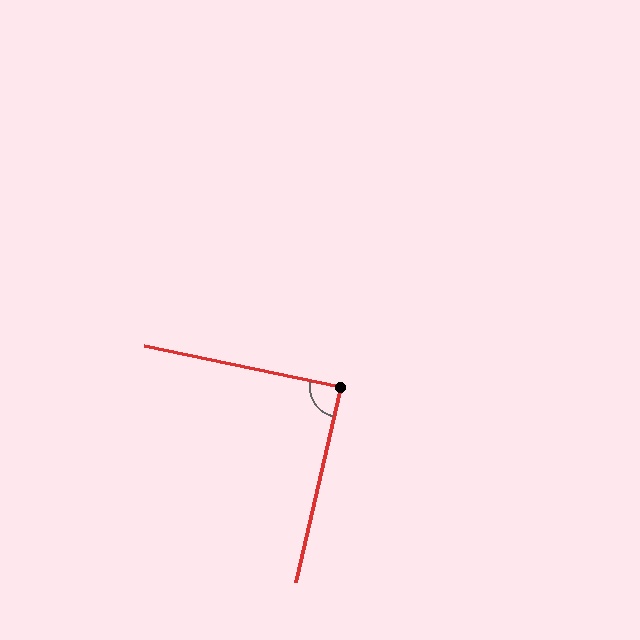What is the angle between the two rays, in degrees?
Approximately 89 degrees.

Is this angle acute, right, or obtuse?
It is approximately a right angle.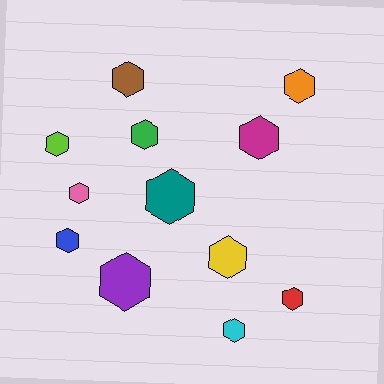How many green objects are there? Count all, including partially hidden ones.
There is 1 green object.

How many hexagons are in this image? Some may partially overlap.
There are 12 hexagons.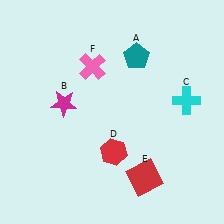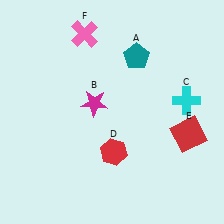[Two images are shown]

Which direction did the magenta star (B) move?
The magenta star (B) moved right.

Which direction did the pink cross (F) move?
The pink cross (F) moved up.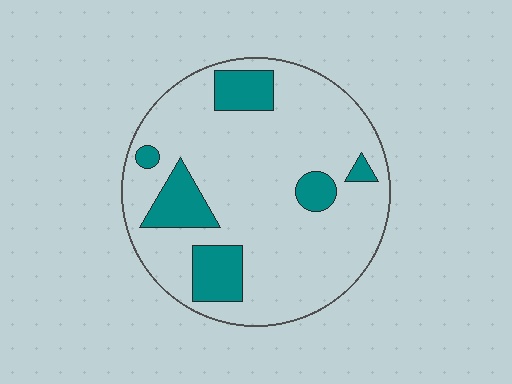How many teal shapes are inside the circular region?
6.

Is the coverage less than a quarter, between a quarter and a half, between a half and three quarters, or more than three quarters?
Less than a quarter.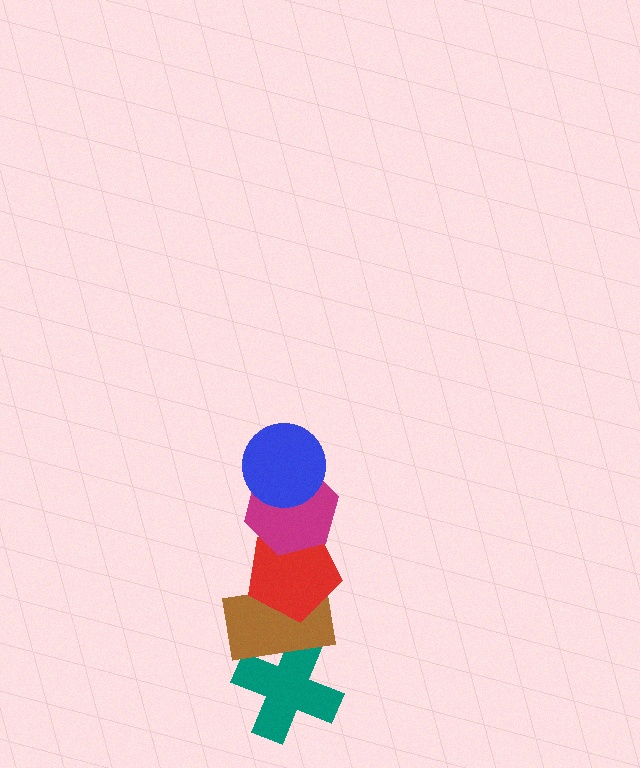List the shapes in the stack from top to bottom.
From top to bottom: the blue circle, the magenta hexagon, the red pentagon, the brown rectangle, the teal cross.